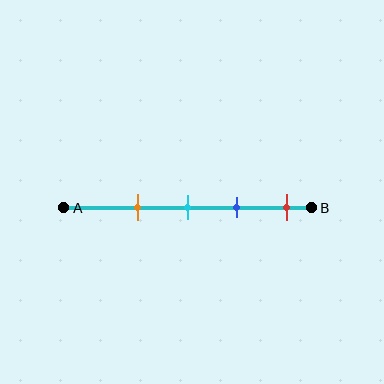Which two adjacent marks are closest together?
The cyan and blue marks are the closest adjacent pair.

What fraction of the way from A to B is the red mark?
The red mark is approximately 90% (0.9) of the way from A to B.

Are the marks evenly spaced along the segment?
Yes, the marks are approximately evenly spaced.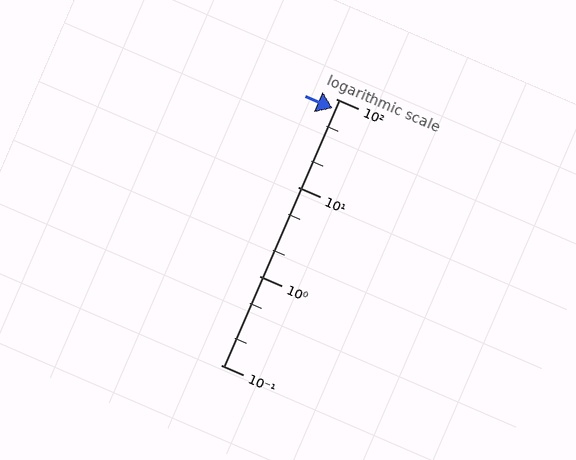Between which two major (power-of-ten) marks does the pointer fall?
The pointer is between 10 and 100.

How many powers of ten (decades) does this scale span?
The scale spans 3 decades, from 0.1 to 100.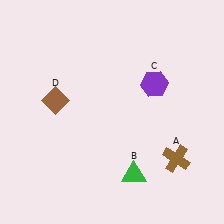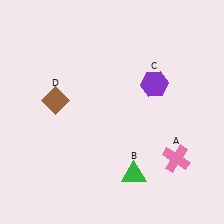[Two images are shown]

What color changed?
The cross (A) changed from brown in Image 1 to pink in Image 2.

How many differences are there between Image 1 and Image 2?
There is 1 difference between the two images.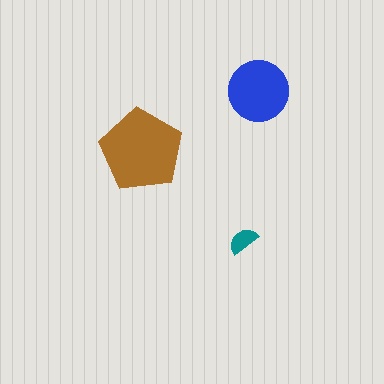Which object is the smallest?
The teal semicircle.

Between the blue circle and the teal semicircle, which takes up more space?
The blue circle.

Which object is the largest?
The brown pentagon.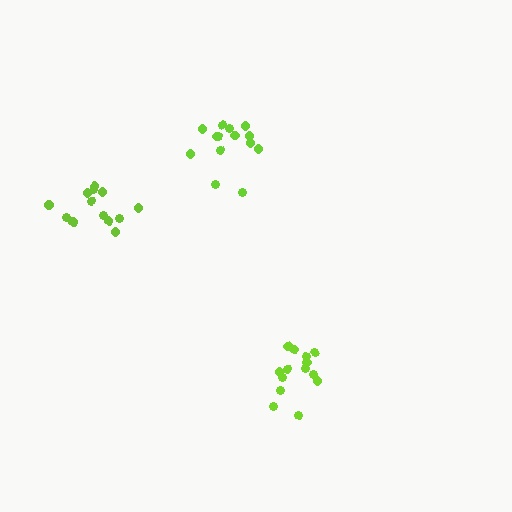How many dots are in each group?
Group 1: 14 dots, Group 2: 14 dots, Group 3: 13 dots (41 total).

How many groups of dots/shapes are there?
There are 3 groups.